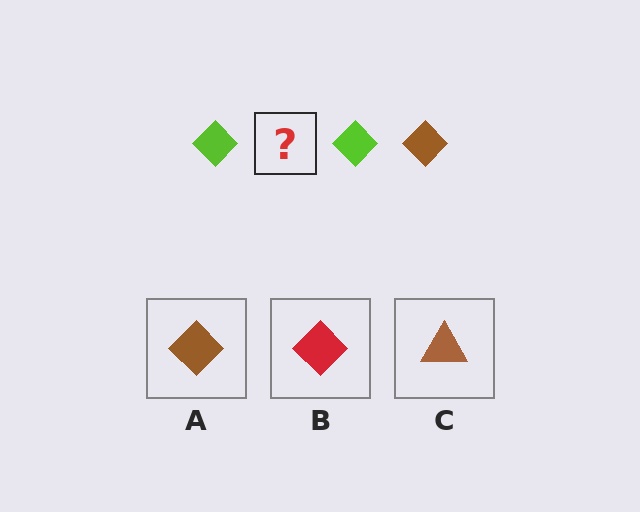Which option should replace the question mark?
Option A.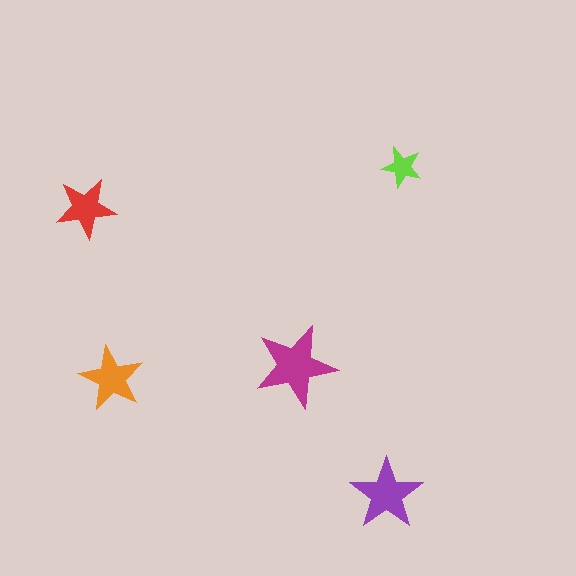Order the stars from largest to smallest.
the magenta one, the purple one, the orange one, the red one, the lime one.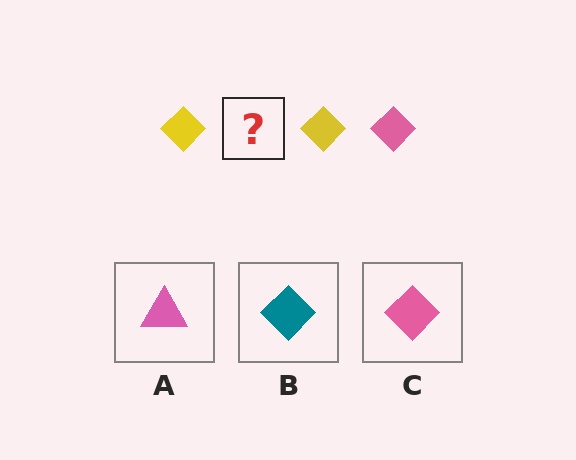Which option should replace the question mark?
Option C.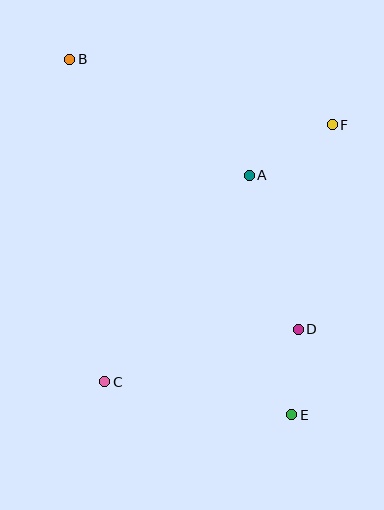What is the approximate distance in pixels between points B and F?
The distance between B and F is approximately 271 pixels.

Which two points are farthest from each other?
Points B and E are farthest from each other.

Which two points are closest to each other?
Points D and E are closest to each other.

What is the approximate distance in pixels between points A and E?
The distance between A and E is approximately 243 pixels.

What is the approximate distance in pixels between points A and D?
The distance between A and D is approximately 161 pixels.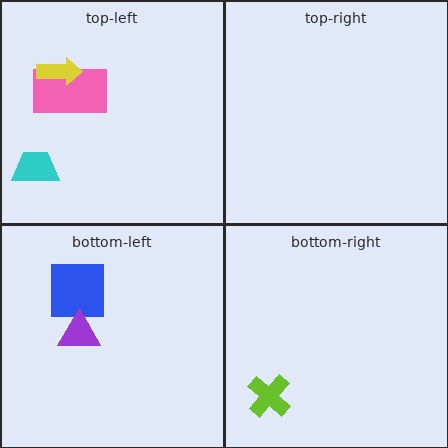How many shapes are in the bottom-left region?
2.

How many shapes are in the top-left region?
3.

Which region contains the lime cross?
The bottom-right region.